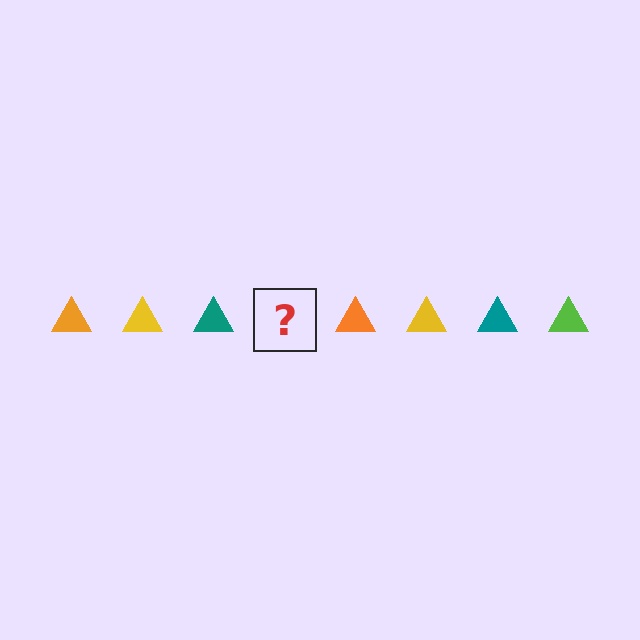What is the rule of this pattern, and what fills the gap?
The rule is that the pattern cycles through orange, yellow, teal, lime triangles. The gap should be filled with a lime triangle.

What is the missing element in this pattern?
The missing element is a lime triangle.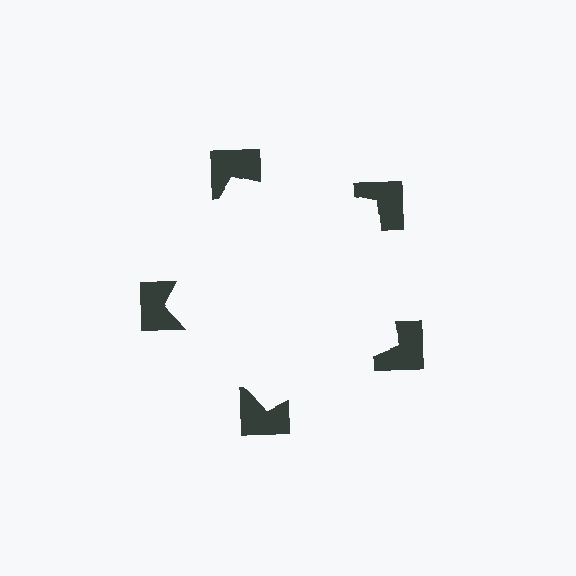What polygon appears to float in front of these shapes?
An illusory pentagon — its edges are inferred from the aligned wedge cuts in the notched squares, not physically drawn.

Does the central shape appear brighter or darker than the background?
It typically appears slightly brighter than the background, even though no actual brightness change is drawn.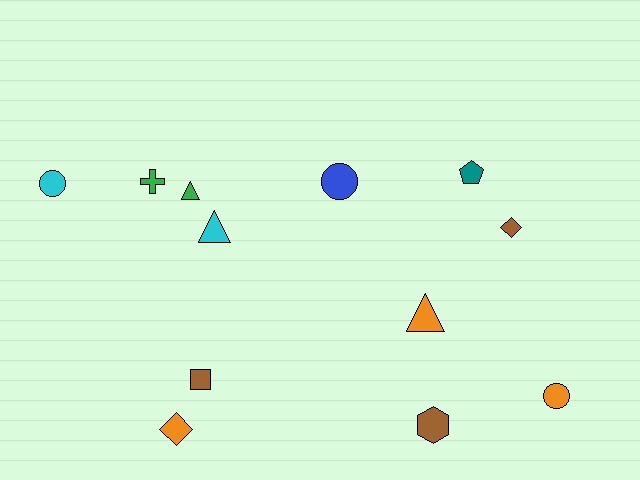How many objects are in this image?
There are 12 objects.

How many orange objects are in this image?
There are 3 orange objects.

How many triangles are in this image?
There are 3 triangles.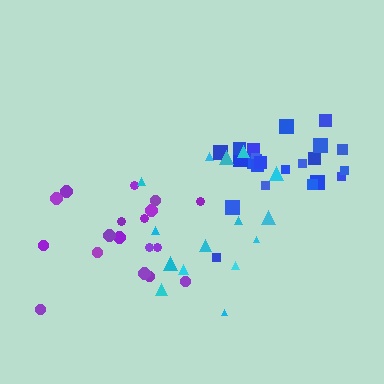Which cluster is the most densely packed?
Blue.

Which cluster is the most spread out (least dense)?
Cyan.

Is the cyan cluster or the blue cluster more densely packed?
Blue.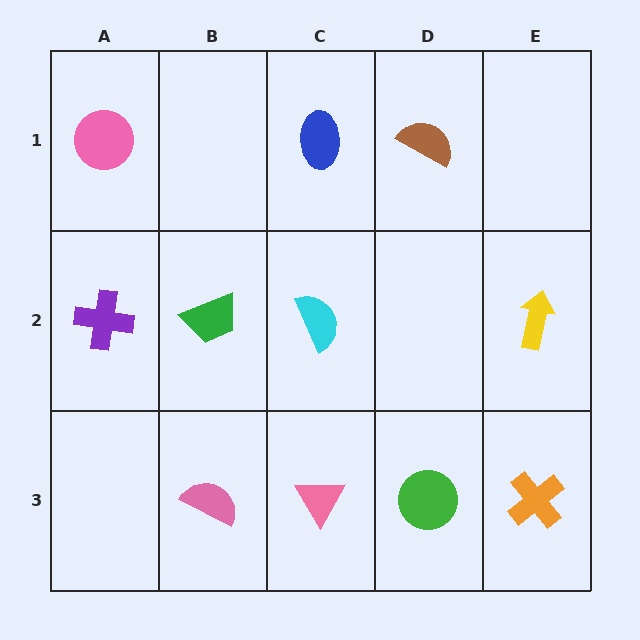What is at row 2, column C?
A cyan semicircle.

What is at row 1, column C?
A blue ellipse.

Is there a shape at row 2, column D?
No, that cell is empty.